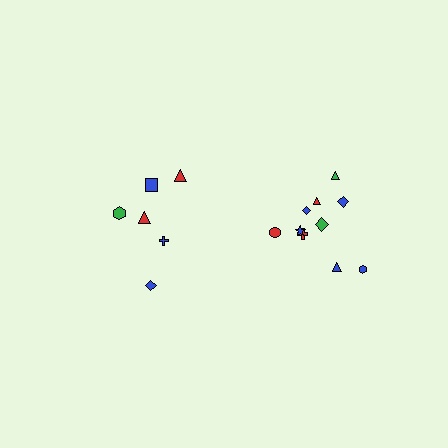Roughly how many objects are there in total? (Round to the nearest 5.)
Roughly 15 objects in total.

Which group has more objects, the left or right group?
The right group.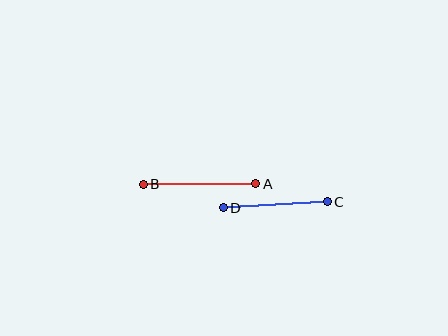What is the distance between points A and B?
The distance is approximately 113 pixels.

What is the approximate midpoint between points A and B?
The midpoint is at approximately (200, 184) pixels.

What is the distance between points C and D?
The distance is approximately 105 pixels.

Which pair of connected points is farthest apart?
Points A and B are farthest apart.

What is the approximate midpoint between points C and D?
The midpoint is at approximately (275, 205) pixels.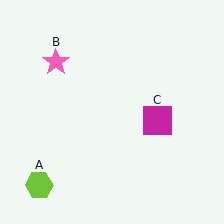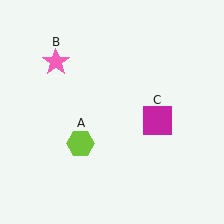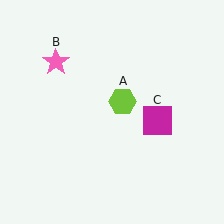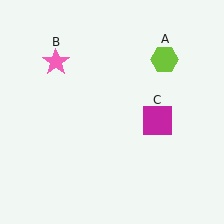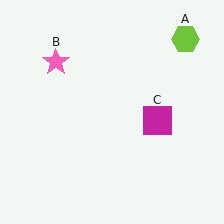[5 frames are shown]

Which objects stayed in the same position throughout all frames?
Pink star (object B) and magenta square (object C) remained stationary.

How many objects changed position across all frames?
1 object changed position: lime hexagon (object A).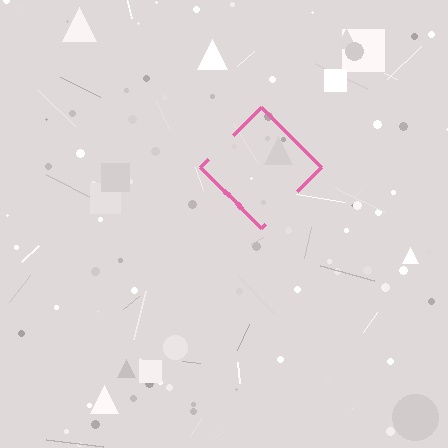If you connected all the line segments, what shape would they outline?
They would outline a diamond.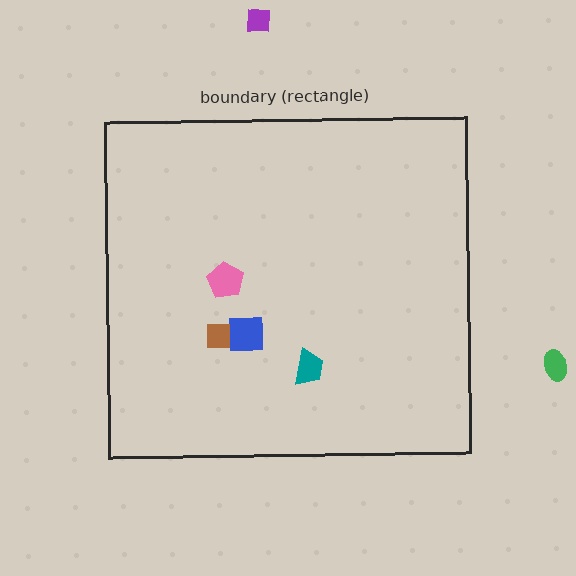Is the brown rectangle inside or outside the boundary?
Inside.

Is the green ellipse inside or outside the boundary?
Outside.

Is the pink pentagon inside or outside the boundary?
Inside.